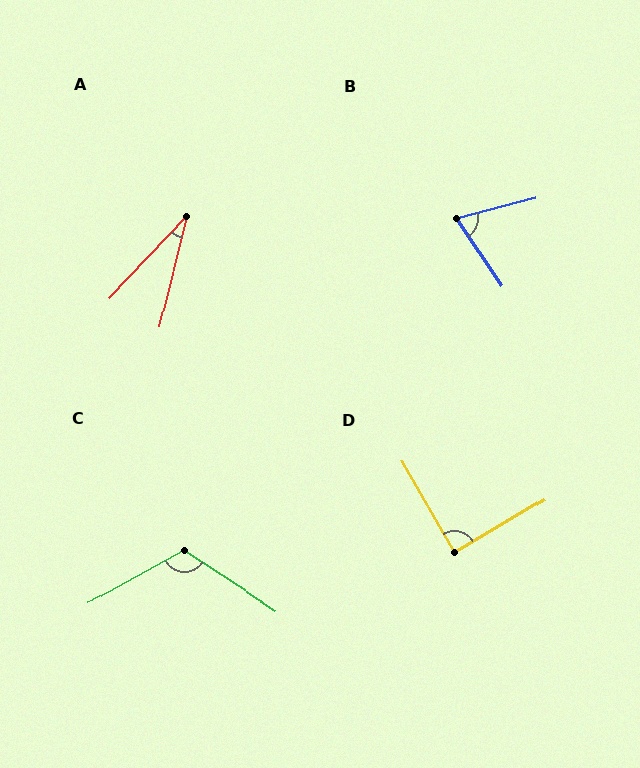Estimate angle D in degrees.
Approximately 89 degrees.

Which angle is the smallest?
A, at approximately 30 degrees.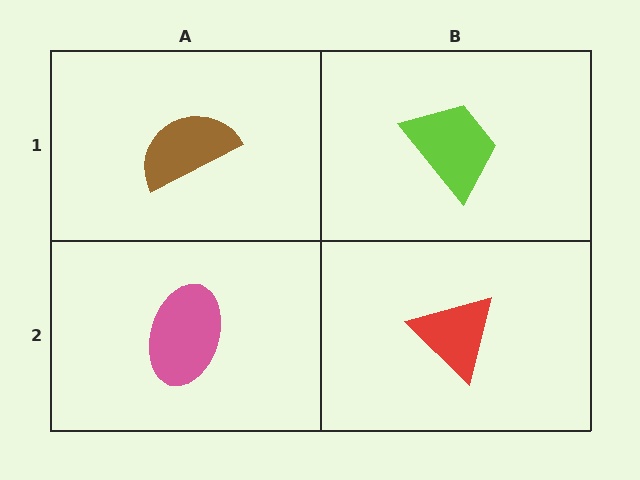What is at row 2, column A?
A pink ellipse.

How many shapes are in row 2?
2 shapes.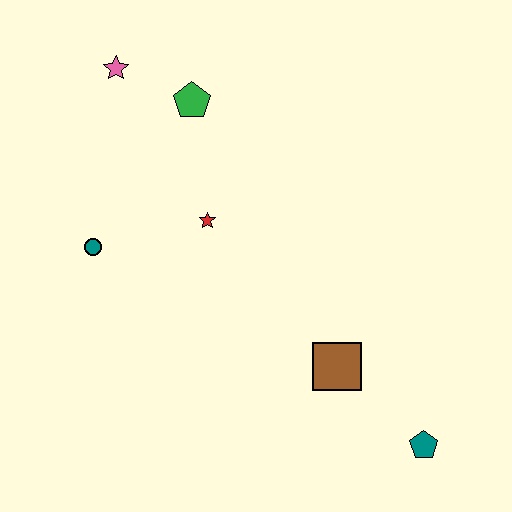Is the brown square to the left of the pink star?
No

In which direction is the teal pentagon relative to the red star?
The teal pentagon is below the red star.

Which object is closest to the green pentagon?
The pink star is closest to the green pentagon.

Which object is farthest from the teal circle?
The teal pentagon is farthest from the teal circle.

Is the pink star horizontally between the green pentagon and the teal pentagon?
No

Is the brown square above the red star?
No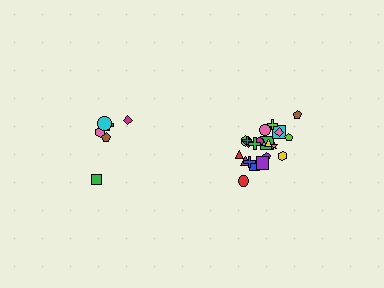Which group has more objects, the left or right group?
The right group.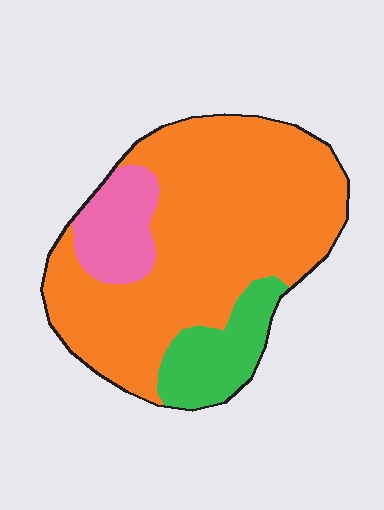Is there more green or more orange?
Orange.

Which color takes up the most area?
Orange, at roughly 75%.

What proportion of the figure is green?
Green takes up about one sixth (1/6) of the figure.